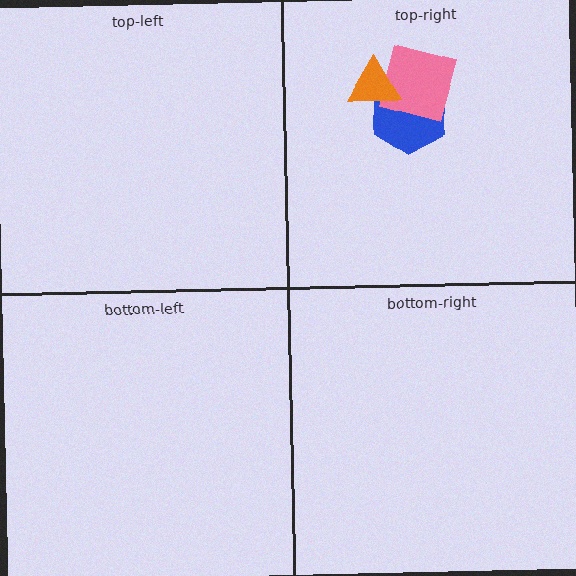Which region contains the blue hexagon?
The top-right region.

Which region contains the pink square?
The top-right region.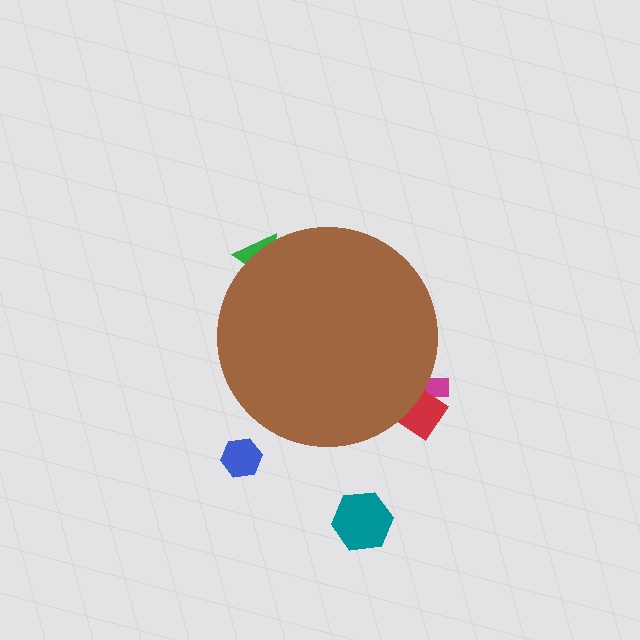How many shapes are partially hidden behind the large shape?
3 shapes are partially hidden.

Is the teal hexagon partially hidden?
No, the teal hexagon is fully visible.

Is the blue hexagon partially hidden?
No, the blue hexagon is fully visible.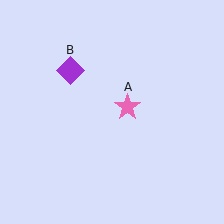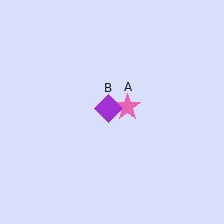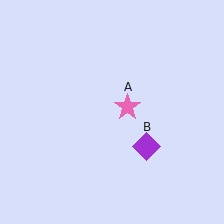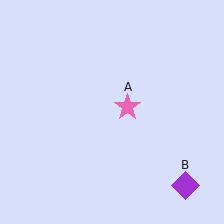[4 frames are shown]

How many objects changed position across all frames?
1 object changed position: purple diamond (object B).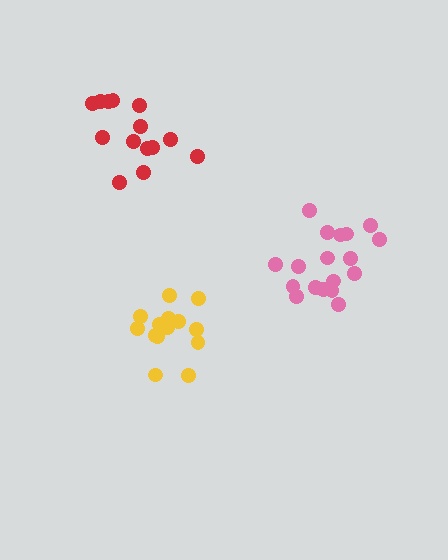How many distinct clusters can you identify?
There are 3 distinct clusters.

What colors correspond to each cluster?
The clusters are colored: yellow, pink, red.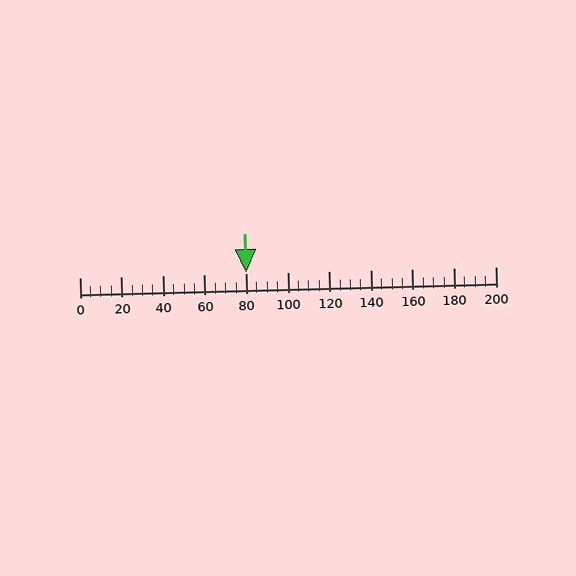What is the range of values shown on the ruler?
The ruler shows values from 0 to 200.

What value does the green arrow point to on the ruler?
The green arrow points to approximately 80.